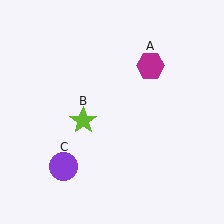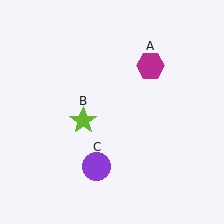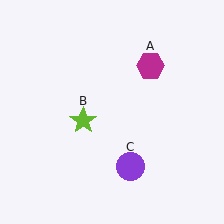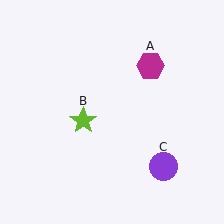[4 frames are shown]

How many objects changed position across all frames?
1 object changed position: purple circle (object C).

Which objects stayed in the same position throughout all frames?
Magenta hexagon (object A) and lime star (object B) remained stationary.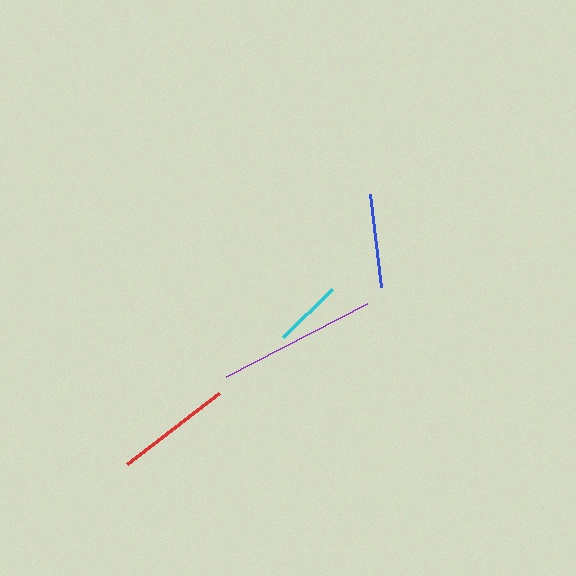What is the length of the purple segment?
The purple segment is approximately 159 pixels long.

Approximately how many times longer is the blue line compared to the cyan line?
The blue line is approximately 1.4 times the length of the cyan line.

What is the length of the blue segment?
The blue segment is approximately 94 pixels long.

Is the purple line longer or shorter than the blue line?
The purple line is longer than the blue line.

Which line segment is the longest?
The purple line is the longest at approximately 159 pixels.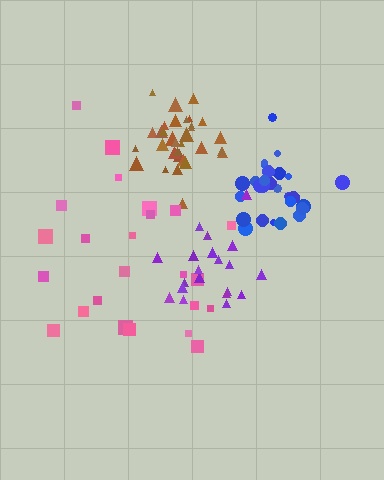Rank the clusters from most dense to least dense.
brown, blue, purple, pink.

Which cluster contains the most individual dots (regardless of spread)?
Brown (34).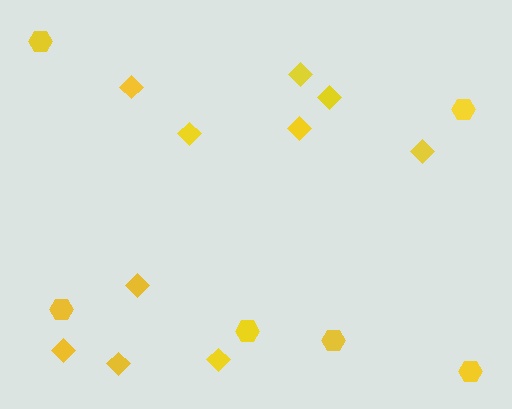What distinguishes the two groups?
There are 2 groups: one group of diamonds (10) and one group of hexagons (6).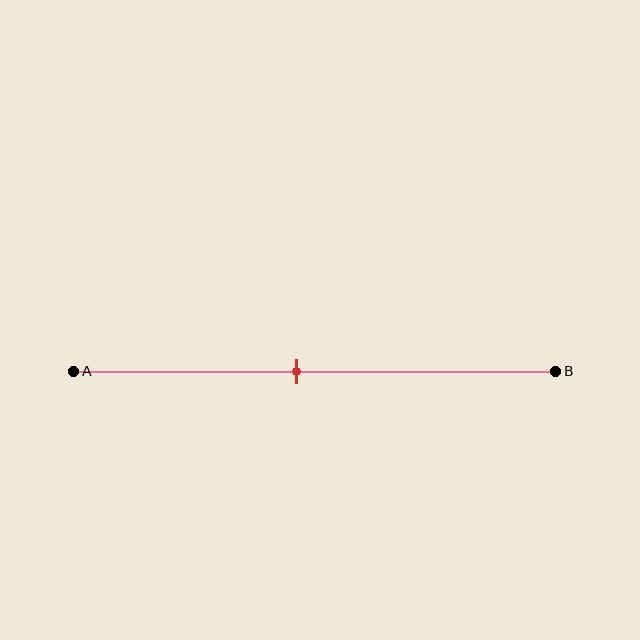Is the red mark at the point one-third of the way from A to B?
No, the mark is at about 45% from A, not at the 33% one-third point.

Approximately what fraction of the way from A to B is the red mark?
The red mark is approximately 45% of the way from A to B.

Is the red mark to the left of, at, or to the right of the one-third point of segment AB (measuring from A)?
The red mark is to the right of the one-third point of segment AB.